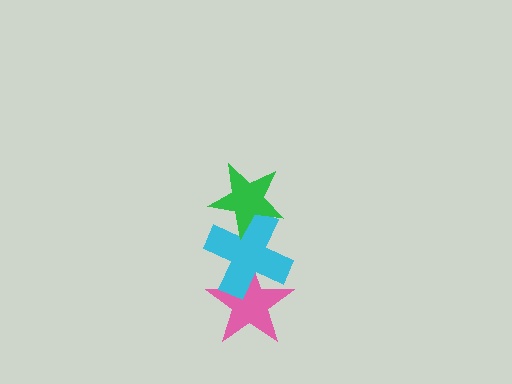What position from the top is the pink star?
The pink star is 3rd from the top.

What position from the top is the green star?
The green star is 1st from the top.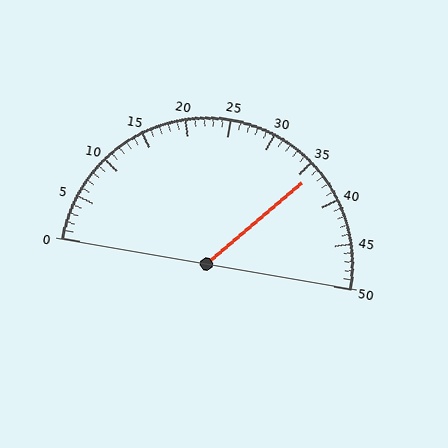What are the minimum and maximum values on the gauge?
The gauge ranges from 0 to 50.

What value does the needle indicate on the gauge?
The needle indicates approximately 36.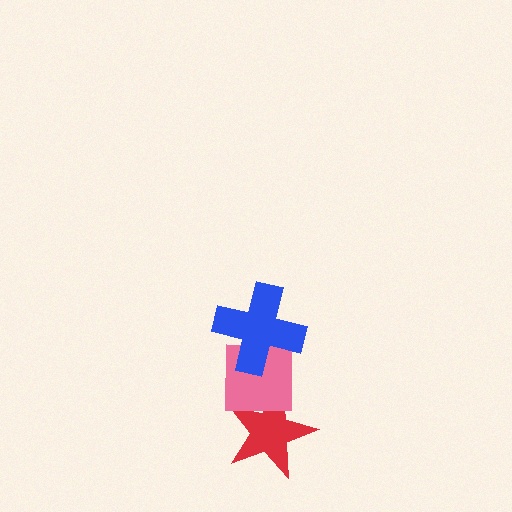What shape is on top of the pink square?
The blue cross is on top of the pink square.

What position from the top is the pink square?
The pink square is 2nd from the top.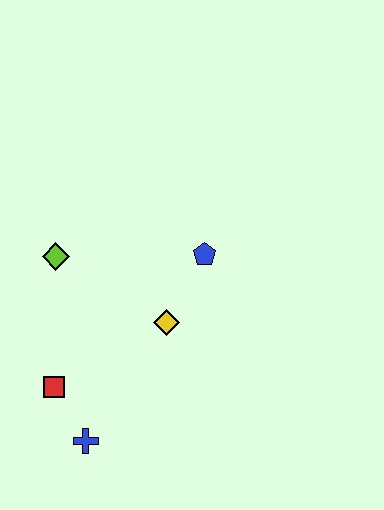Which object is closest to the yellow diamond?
The blue pentagon is closest to the yellow diamond.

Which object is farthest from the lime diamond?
The blue cross is farthest from the lime diamond.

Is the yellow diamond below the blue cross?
No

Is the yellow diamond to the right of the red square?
Yes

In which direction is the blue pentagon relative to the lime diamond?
The blue pentagon is to the right of the lime diamond.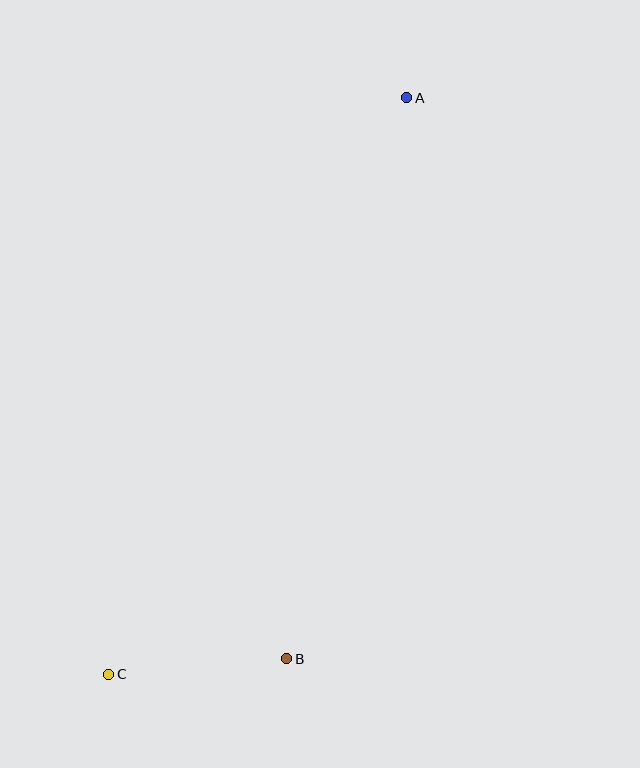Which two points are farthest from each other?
Points A and C are farthest from each other.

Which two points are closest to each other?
Points B and C are closest to each other.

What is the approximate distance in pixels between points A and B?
The distance between A and B is approximately 574 pixels.